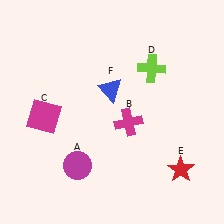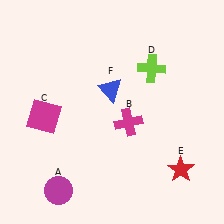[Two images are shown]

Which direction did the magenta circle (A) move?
The magenta circle (A) moved down.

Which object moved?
The magenta circle (A) moved down.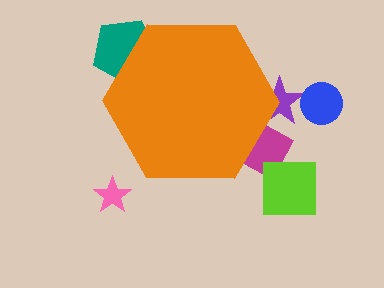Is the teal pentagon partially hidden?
Yes, the teal pentagon is partially hidden behind the orange hexagon.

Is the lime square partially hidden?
No, the lime square is fully visible.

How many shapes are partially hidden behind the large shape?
3 shapes are partially hidden.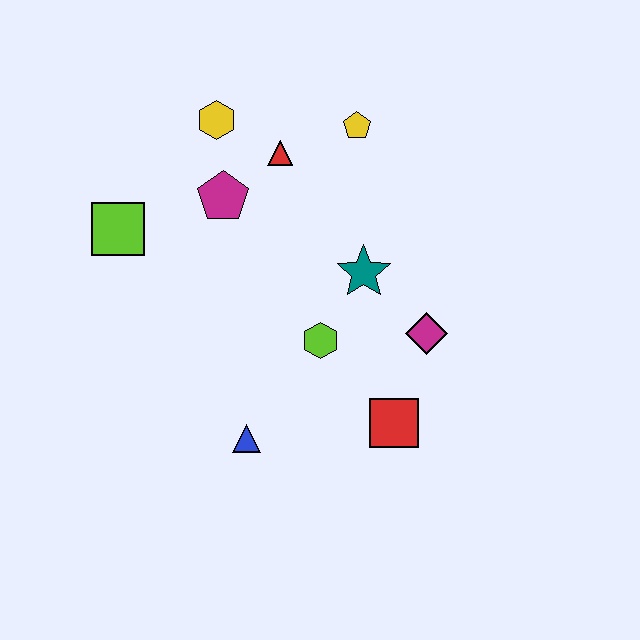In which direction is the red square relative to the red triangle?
The red square is below the red triangle.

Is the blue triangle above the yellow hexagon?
No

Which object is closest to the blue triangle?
The lime hexagon is closest to the blue triangle.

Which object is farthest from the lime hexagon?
The yellow hexagon is farthest from the lime hexagon.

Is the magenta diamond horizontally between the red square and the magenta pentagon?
No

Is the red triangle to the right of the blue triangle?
Yes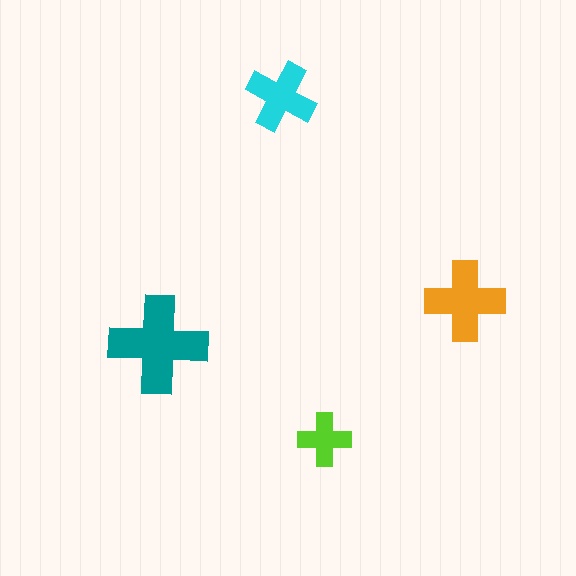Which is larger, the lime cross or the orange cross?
The orange one.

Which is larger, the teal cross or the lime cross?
The teal one.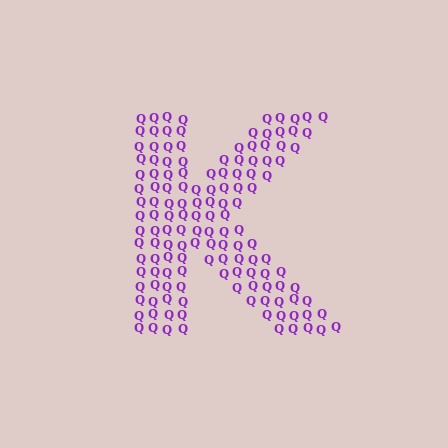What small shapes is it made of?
It is made of small letter Q's.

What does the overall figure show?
The overall figure shows the letter K.